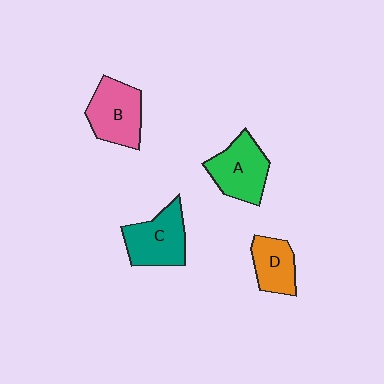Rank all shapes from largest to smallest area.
From largest to smallest: B (pink), C (teal), A (green), D (orange).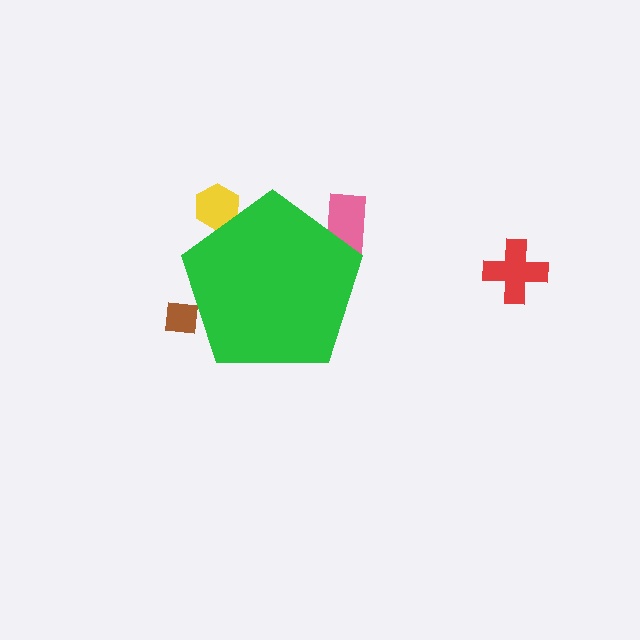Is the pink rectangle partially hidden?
Yes, the pink rectangle is partially hidden behind the green pentagon.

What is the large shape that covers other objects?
A green pentagon.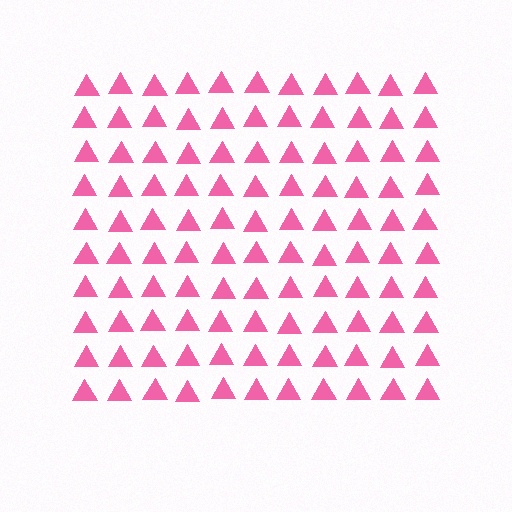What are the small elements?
The small elements are triangles.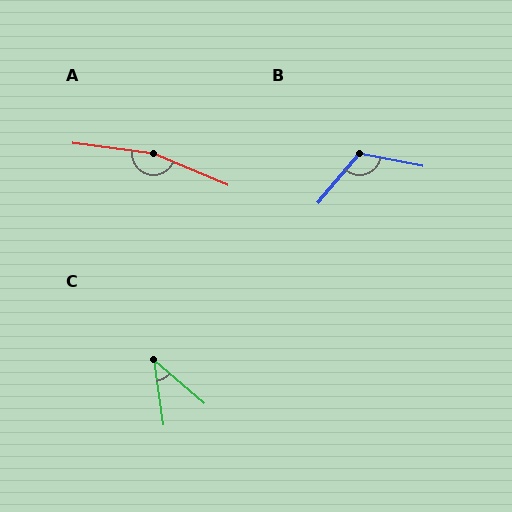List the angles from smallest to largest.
C (41°), B (119°), A (164°).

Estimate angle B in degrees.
Approximately 119 degrees.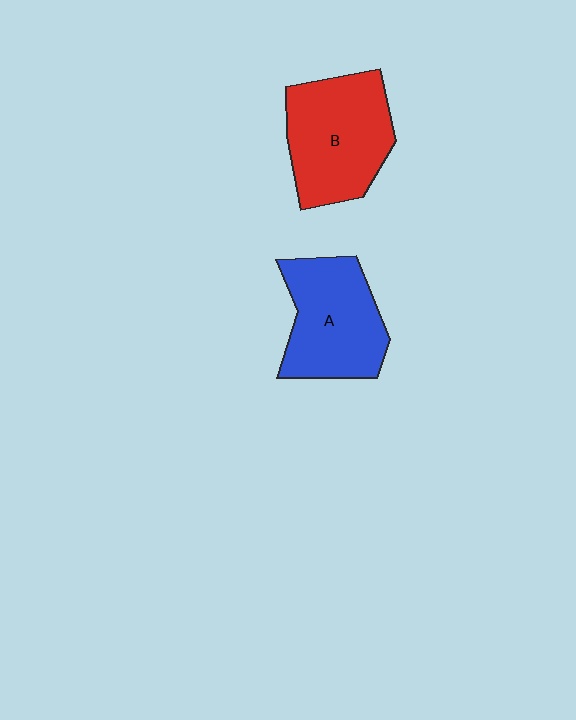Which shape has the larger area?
Shape B (red).